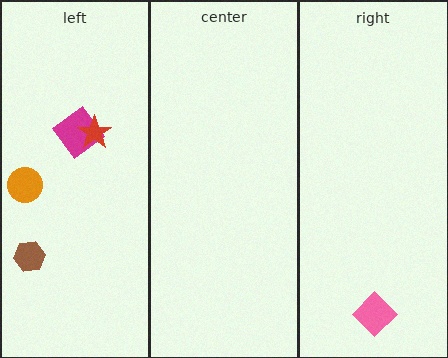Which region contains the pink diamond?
The right region.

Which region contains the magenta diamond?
The left region.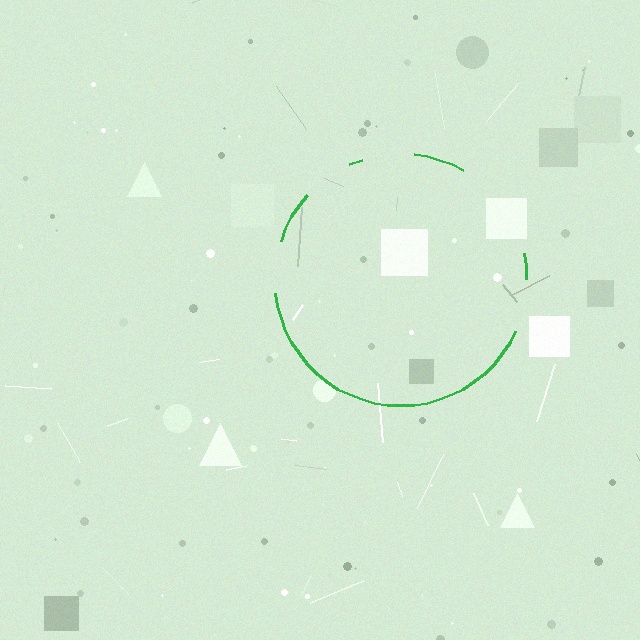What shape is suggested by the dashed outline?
The dashed outline suggests a circle.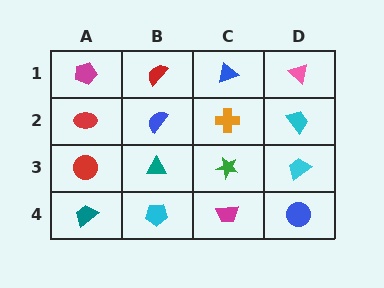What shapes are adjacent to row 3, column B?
A blue semicircle (row 2, column B), a cyan pentagon (row 4, column B), a red circle (row 3, column A), a green star (row 3, column C).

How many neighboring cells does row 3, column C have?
4.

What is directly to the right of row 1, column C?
A pink triangle.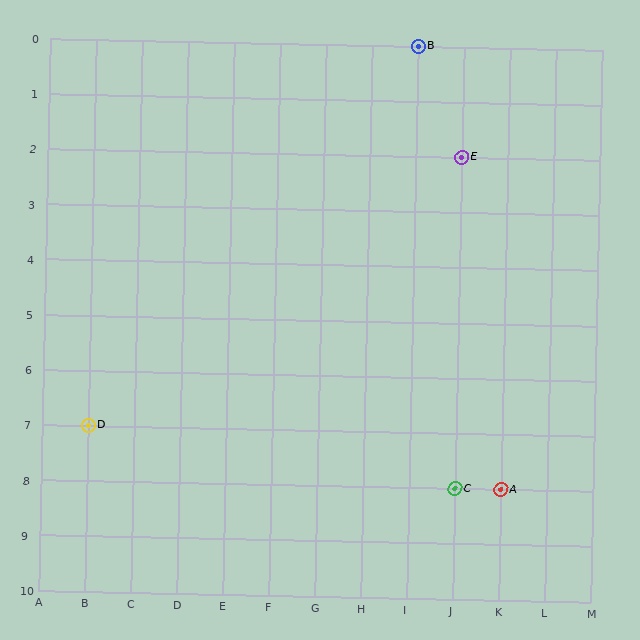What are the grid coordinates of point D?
Point D is at grid coordinates (B, 7).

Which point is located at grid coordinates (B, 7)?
Point D is at (B, 7).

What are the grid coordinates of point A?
Point A is at grid coordinates (K, 8).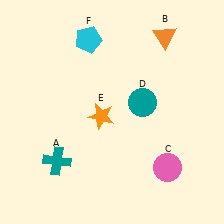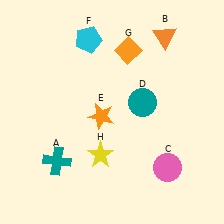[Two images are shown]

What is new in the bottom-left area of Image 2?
A yellow star (H) was added in the bottom-left area of Image 2.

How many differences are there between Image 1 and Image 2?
There are 2 differences between the two images.